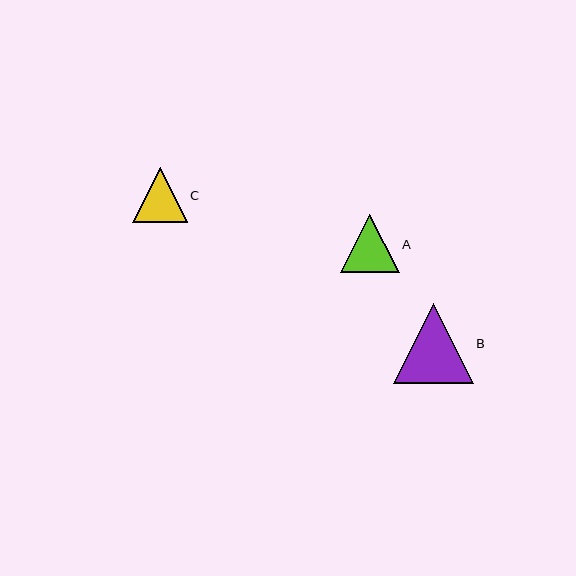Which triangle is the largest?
Triangle B is the largest with a size of approximately 80 pixels.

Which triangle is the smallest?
Triangle C is the smallest with a size of approximately 55 pixels.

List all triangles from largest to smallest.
From largest to smallest: B, A, C.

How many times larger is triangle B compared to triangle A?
Triangle B is approximately 1.4 times the size of triangle A.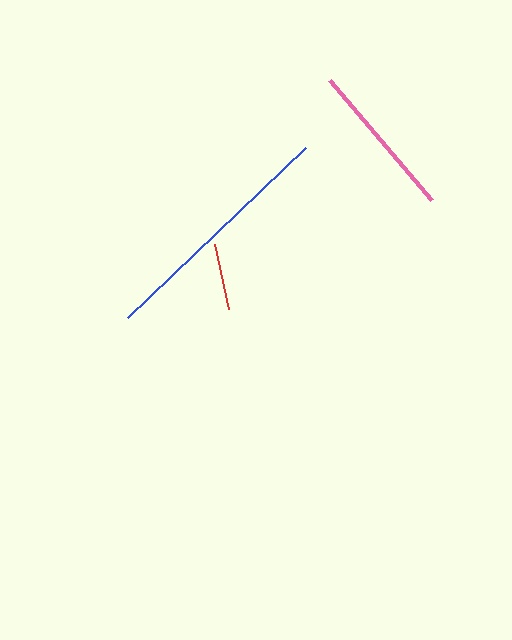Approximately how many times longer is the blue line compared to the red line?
The blue line is approximately 3.7 times the length of the red line.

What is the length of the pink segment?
The pink segment is approximately 157 pixels long.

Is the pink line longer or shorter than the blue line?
The blue line is longer than the pink line.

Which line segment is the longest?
The blue line is the longest at approximately 247 pixels.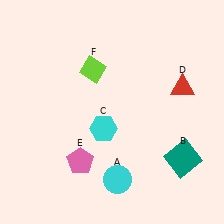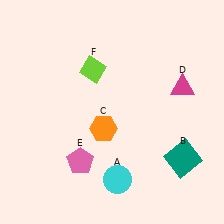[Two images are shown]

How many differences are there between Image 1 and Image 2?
There are 2 differences between the two images.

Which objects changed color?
C changed from cyan to orange. D changed from red to magenta.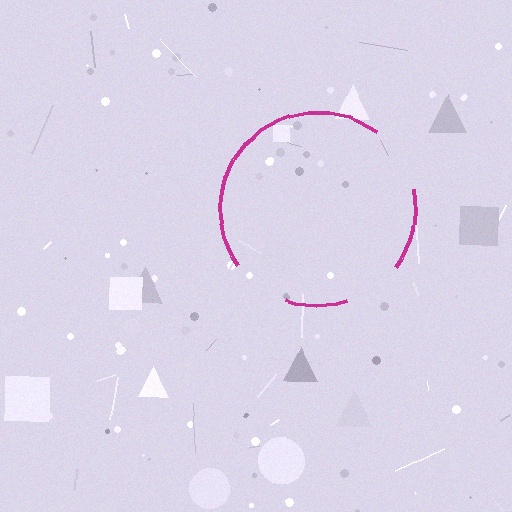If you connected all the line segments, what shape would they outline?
They would outline a circle.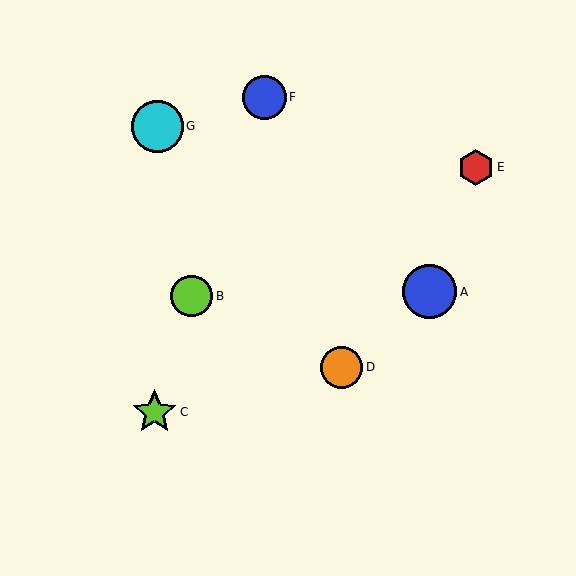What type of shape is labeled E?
Shape E is a red hexagon.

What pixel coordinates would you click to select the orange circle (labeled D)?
Click at (342, 367) to select the orange circle D.